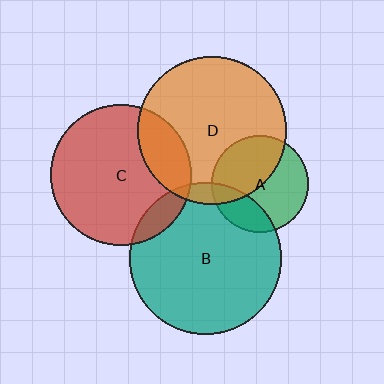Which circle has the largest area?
Circle B (teal).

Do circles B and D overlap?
Yes.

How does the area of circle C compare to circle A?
Approximately 2.1 times.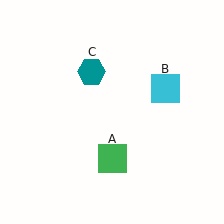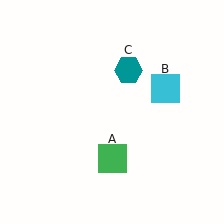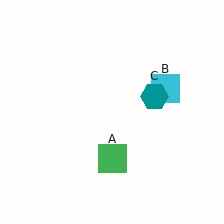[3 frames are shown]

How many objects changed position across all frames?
1 object changed position: teal hexagon (object C).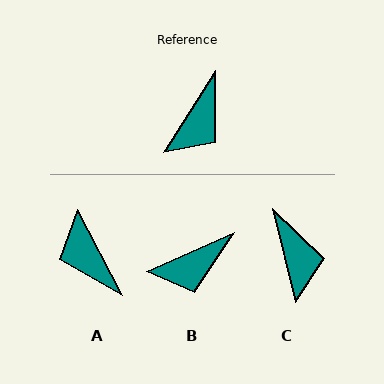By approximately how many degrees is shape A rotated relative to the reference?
Approximately 120 degrees clockwise.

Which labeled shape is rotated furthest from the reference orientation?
A, about 120 degrees away.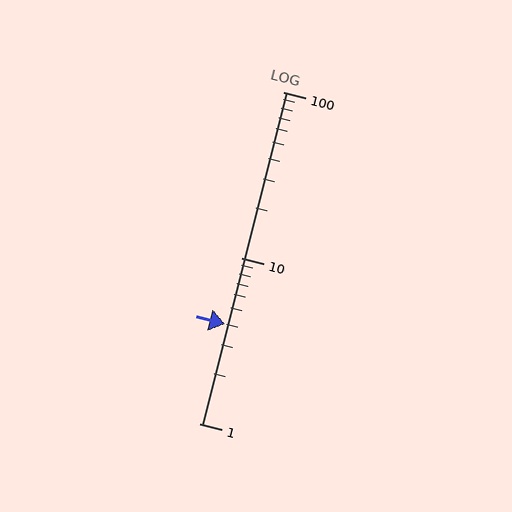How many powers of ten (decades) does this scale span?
The scale spans 2 decades, from 1 to 100.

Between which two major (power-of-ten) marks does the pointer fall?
The pointer is between 1 and 10.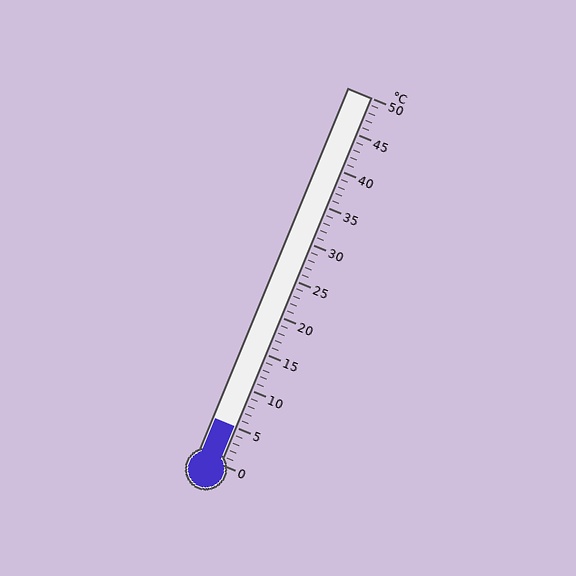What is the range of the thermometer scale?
The thermometer scale ranges from 0°C to 50°C.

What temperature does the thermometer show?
The thermometer shows approximately 5°C.